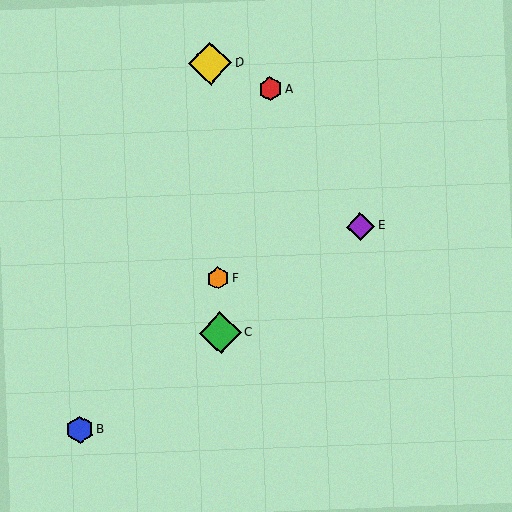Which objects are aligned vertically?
Objects C, D, F are aligned vertically.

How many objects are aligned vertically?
3 objects (C, D, F) are aligned vertically.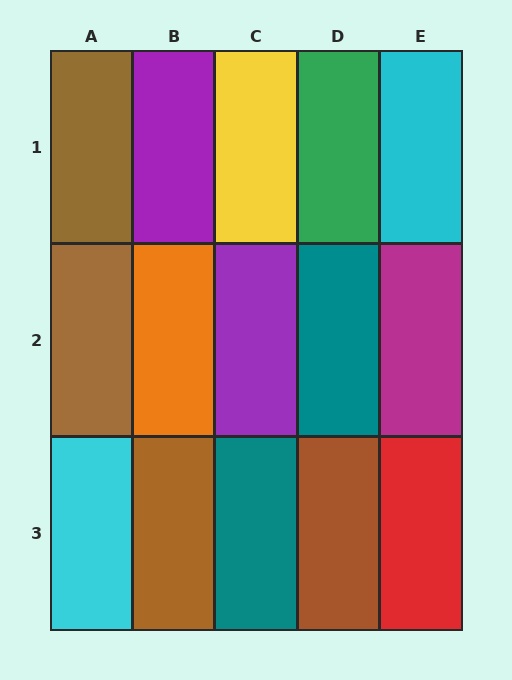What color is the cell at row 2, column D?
Teal.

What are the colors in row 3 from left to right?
Cyan, brown, teal, brown, red.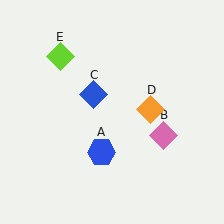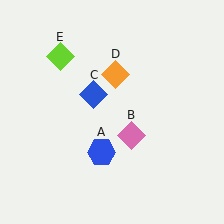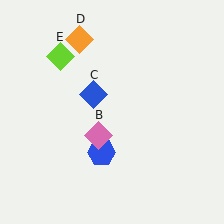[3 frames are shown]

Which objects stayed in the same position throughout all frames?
Blue hexagon (object A) and blue diamond (object C) and lime diamond (object E) remained stationary.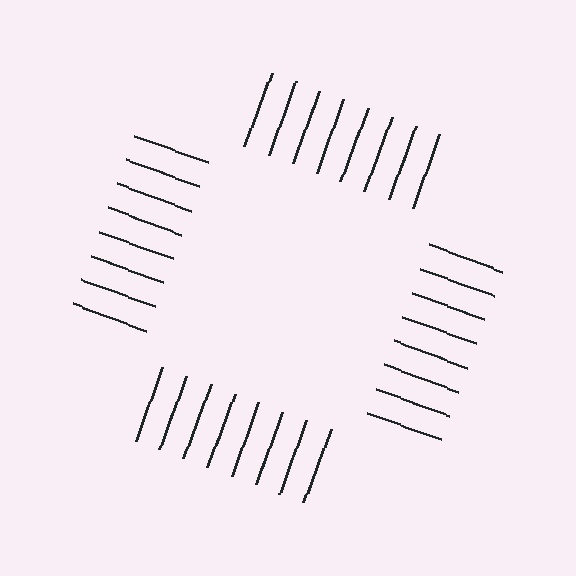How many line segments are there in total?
32 — 8 along each of the 4 edges.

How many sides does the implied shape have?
4 sides — the line-ends trace a square.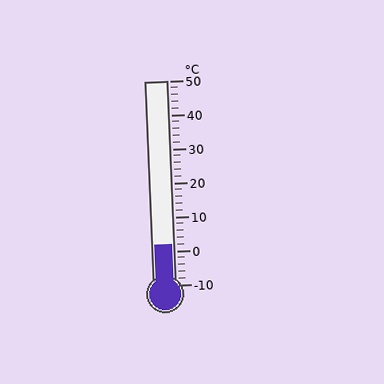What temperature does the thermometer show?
The thermometer shows approximately 2°C.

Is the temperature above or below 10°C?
The temperature is below 10°C.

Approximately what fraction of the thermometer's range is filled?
The thermometer is filled to approximately 20% of its range.